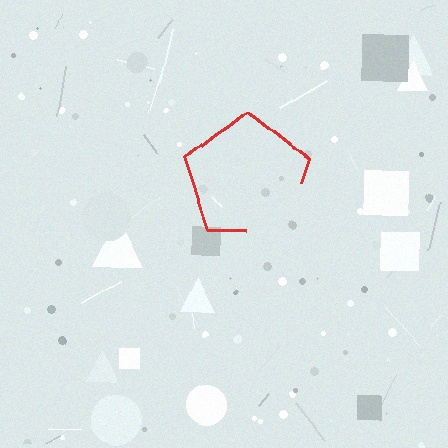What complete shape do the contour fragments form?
The contour fragments form a pentagon.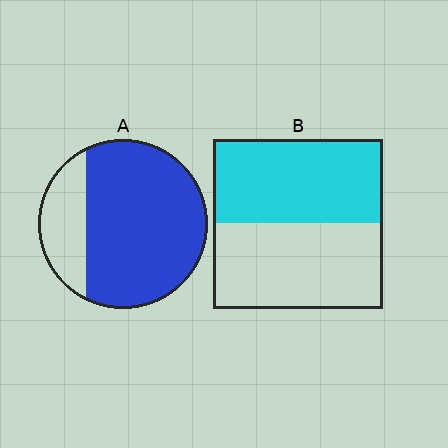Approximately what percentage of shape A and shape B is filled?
A is approximately 75% and B is approximately 50%.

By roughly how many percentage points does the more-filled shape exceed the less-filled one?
By roughly 25 percentage points (A over B).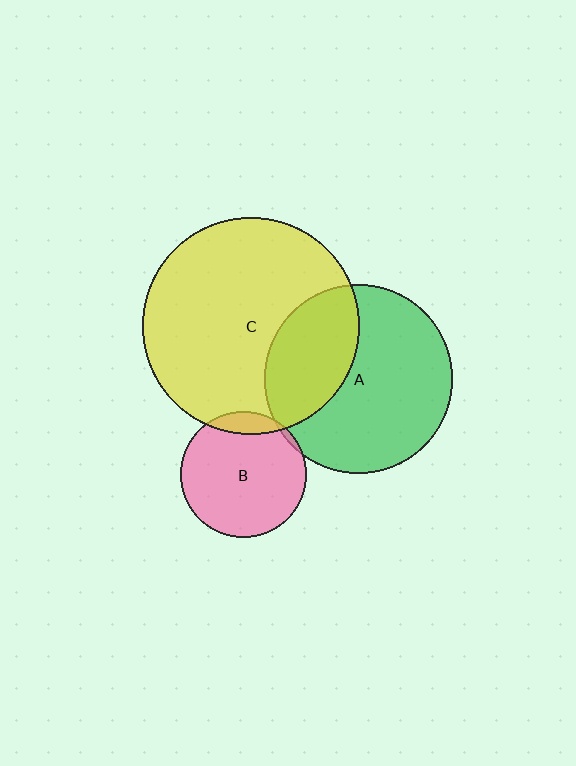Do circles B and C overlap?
Yes.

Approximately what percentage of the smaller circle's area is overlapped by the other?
Approximately 10%.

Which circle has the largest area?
Circle C (yellow).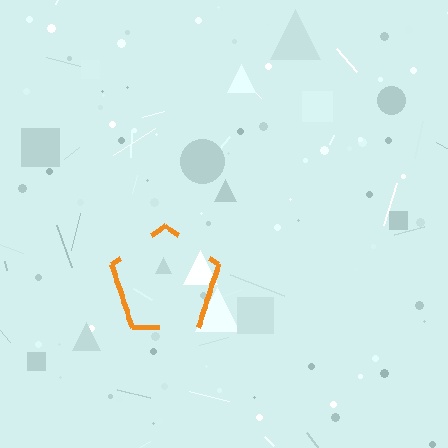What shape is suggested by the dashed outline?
The dashed outline suggests a pentagon.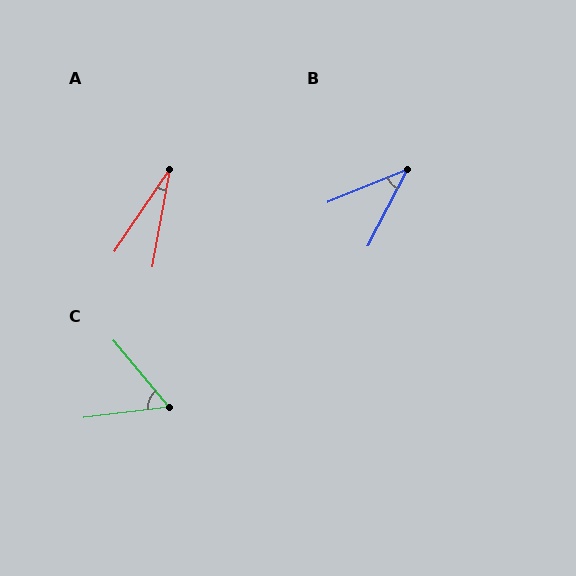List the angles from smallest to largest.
A (24°), B (40°), C (57°).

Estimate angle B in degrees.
Approximately 40 degrees.